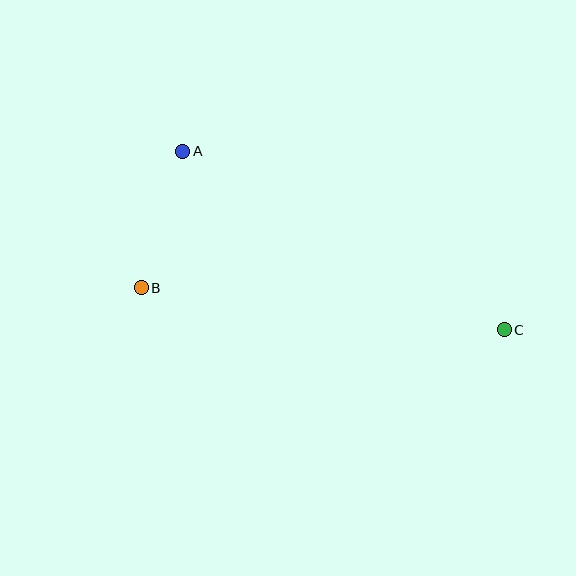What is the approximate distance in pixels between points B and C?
The distance between B and C is approximately 365 pixels.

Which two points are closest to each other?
Points A and B are closest to each other.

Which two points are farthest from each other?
Points A and C are farthest from each other.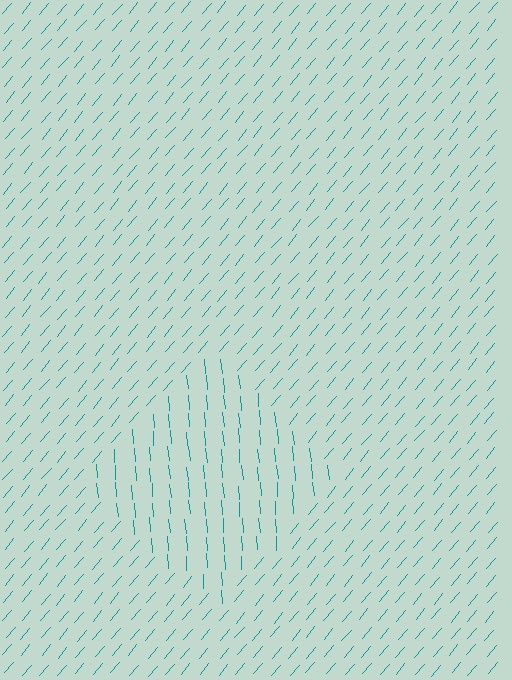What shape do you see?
I see a diamond.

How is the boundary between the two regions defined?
The boundary is defined purely by a change in line orientation (approximately 45 degrees difference). All lines are the same color and thickness.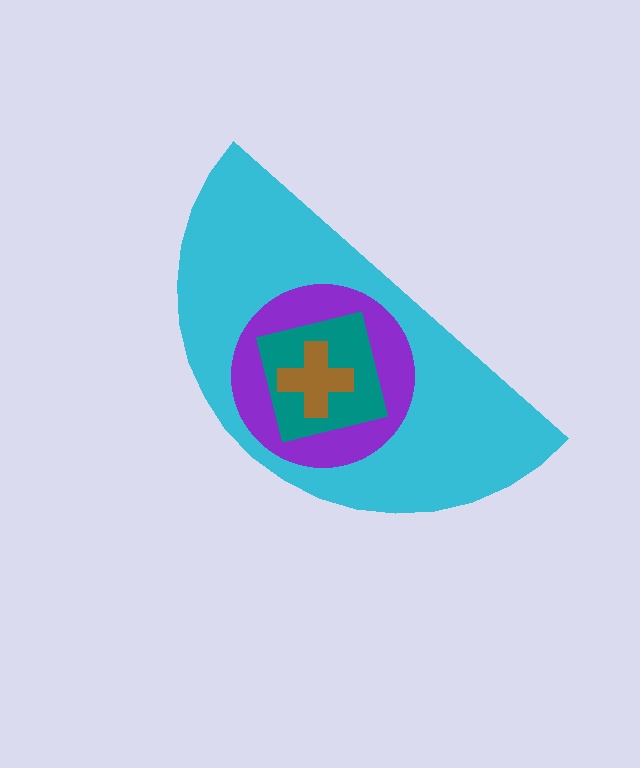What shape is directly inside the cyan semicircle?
The purple circle.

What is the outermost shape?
The cyan semicircle.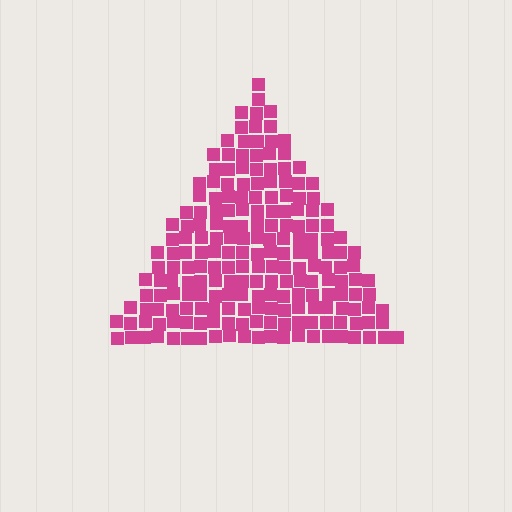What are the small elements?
The small elements are squares.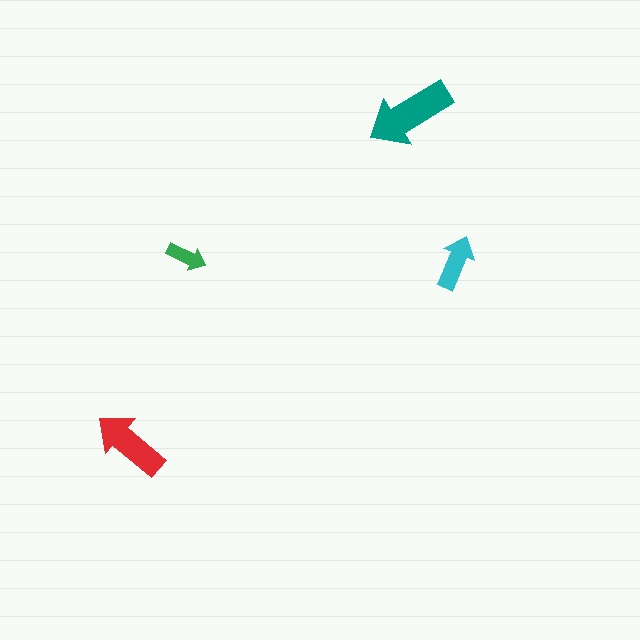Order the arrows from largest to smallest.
the teal one, the red one, the cyan one, the green one.